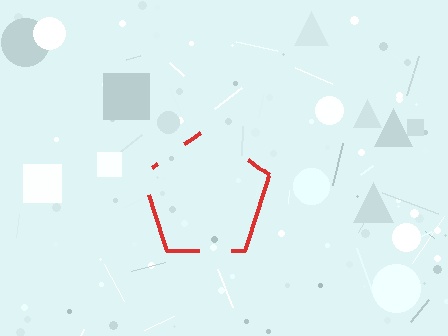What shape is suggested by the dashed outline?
The dashed outline suggests a pentagon.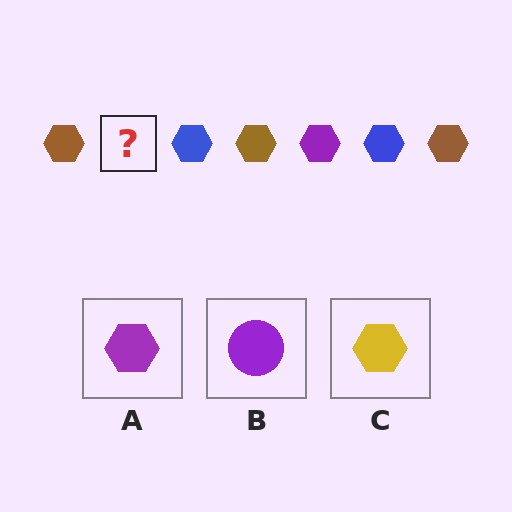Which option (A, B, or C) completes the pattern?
A.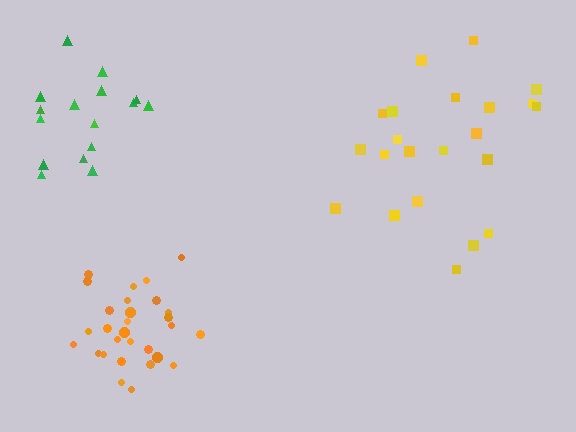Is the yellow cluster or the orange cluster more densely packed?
Orange.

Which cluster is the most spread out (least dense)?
Yellow.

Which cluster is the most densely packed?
Orange.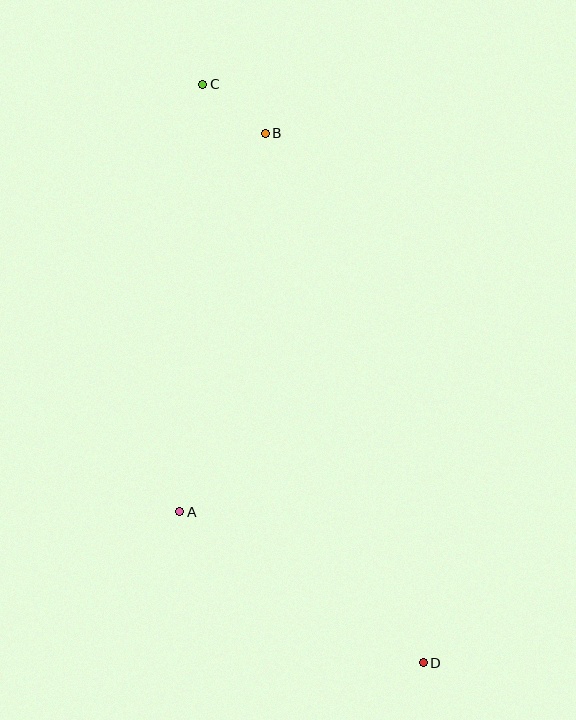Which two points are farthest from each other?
Points C and D are farthest from each other.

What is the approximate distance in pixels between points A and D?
The distance between A and D is approximately 287 pixels.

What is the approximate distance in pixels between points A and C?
The distance between A and C is approximately 428 pixels.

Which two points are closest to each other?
Points B and C are closest to each other.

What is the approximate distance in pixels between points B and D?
The distance between B and D is approximately 553 pixels.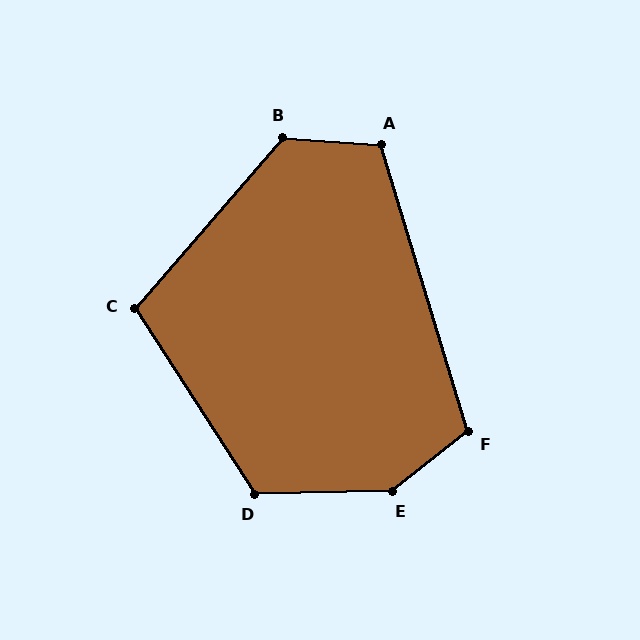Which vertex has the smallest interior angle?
C, at approximately 106 degrees.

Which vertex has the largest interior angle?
E, at approximately 143 degrees.